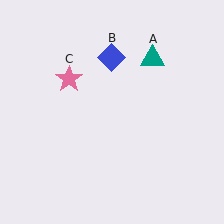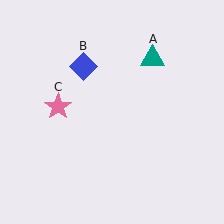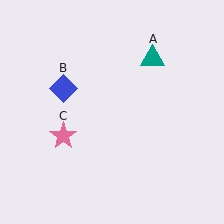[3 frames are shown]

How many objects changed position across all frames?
2 objects changed position: blue diamond (object B), pink star (object C).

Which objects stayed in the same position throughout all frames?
Teal triangle (object A) remained stationary.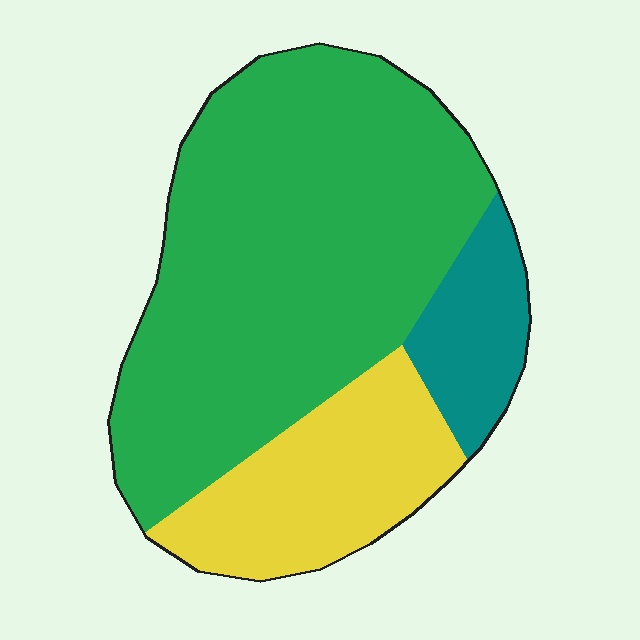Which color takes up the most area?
Green, at roughly 65%.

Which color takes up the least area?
Teal, at roughly 10%.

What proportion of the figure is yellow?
Yellow covers 23% of the figure.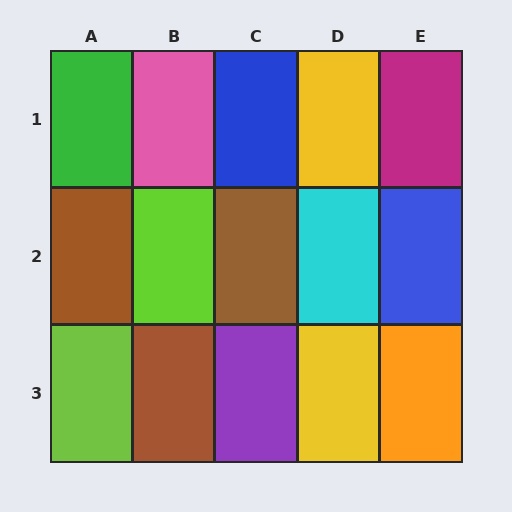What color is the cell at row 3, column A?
Lime.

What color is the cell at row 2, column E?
Blue.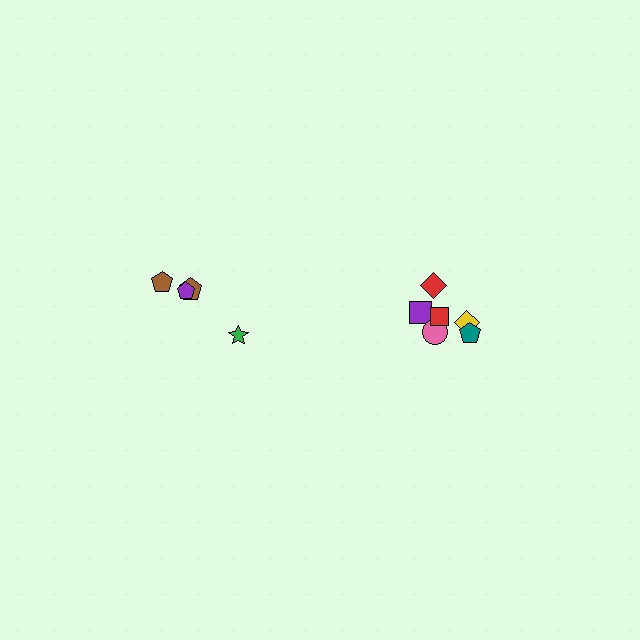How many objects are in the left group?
There are 4 objects.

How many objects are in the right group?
There are 6 objects.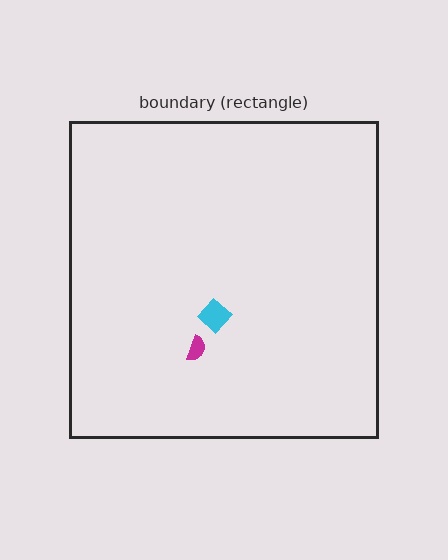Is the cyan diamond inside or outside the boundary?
Inside.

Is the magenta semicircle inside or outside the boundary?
Inside.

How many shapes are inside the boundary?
2 inside, 0 outside.